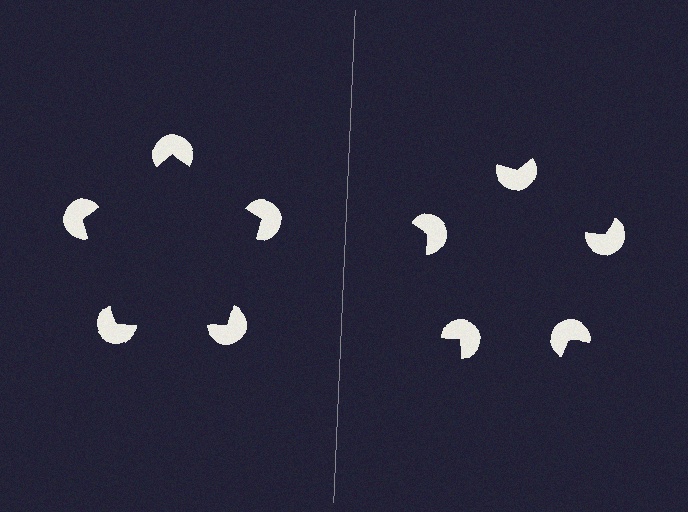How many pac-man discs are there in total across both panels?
10 — 5 on each side.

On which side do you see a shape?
An illusory pentagon appears on the left side. On the right side the wedge cuts are rotated, so no coherent shape forms.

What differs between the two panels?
The pac-man discs are positioned identically on both sides; only the wedge orientations differ. On the left they align to a pentagon; on the right they are misaligned.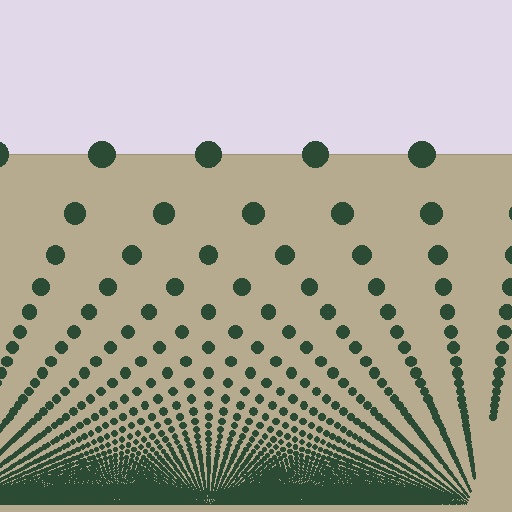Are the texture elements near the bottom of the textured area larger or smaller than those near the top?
Smaller. The gradient is inverted — elements near the bottom are smaller and denser.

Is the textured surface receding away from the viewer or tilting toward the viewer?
The surface appears to tilt toward the viewer. Texture elements get larger and sparser toward the top.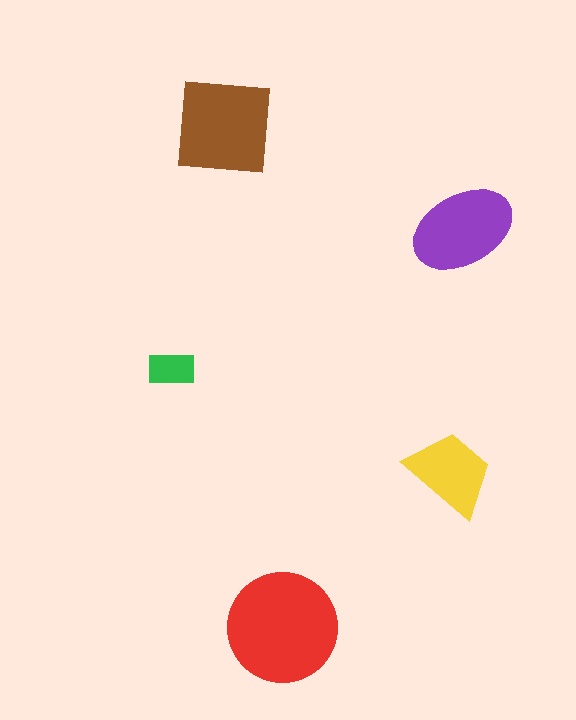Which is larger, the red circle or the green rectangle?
The red circle.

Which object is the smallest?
The green rectangle.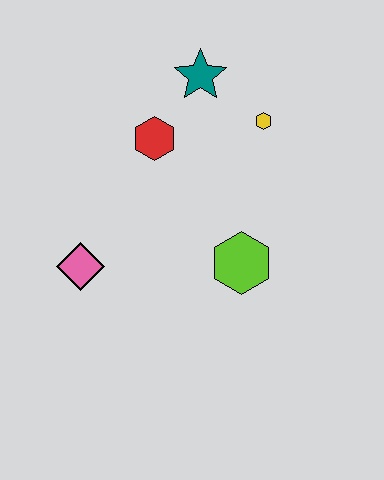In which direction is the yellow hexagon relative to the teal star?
The yellow hexagon is to the right of the teal star.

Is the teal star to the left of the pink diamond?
No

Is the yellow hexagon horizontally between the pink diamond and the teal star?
No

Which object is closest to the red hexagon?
The teal star is closest to the red hexagon.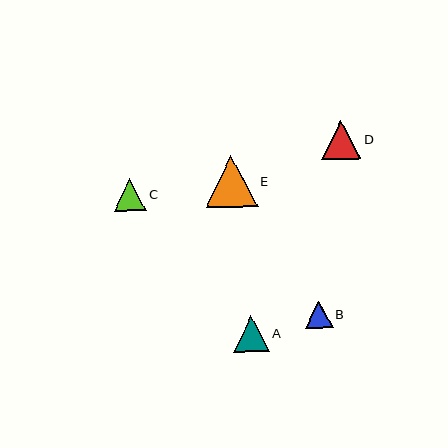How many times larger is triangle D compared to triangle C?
Triangle D is approximately 1.2 times the size of triangle C.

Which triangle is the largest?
Triangle E is the largest with a size of approximately 51 pixels.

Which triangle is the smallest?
Triangle B is the smallest with a size of approximately 28 pixels.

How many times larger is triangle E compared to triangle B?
Triangle E is approximately 1.9 times the size of triangle B.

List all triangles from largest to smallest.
From largest to smallest: E, D, A, C, B.